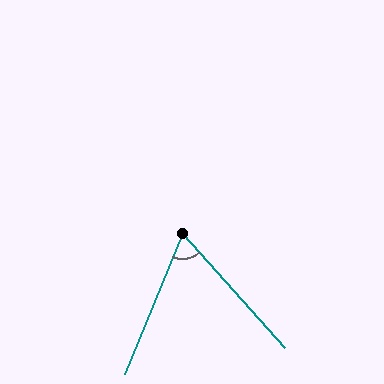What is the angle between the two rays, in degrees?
Approximately 64 degrees.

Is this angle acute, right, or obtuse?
It is acute.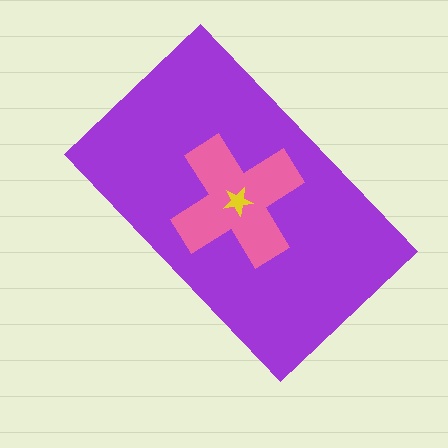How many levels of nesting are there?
3.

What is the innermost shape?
The yellow star.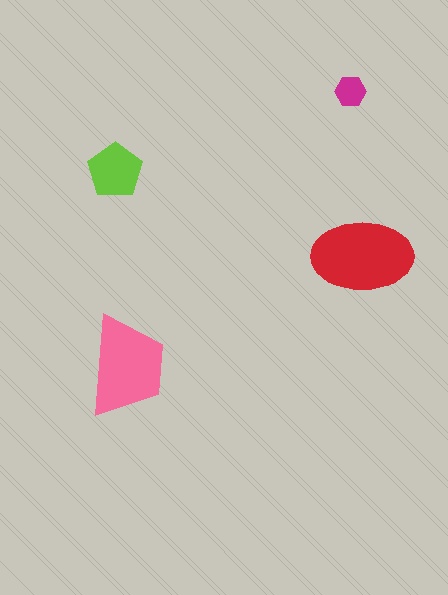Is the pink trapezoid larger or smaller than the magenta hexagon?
Larger.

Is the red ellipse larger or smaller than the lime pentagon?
Larger.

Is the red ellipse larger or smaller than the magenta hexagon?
Larger.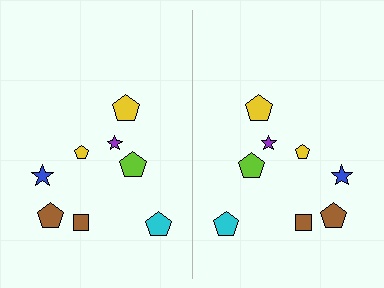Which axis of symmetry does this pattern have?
The pattern has a vertical axis of symmetry running through the center of the image.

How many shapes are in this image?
There are 16 shapes in this image.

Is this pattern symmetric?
Yes, this pattern has bilateral (reflection) symmetry.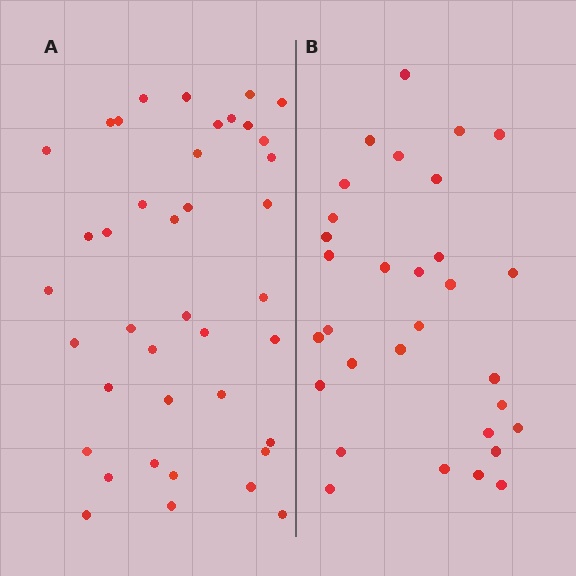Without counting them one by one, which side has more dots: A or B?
Region A (the left region) has more dots.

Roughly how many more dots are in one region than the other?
Region A has roughly 8 or so more dots than region B.